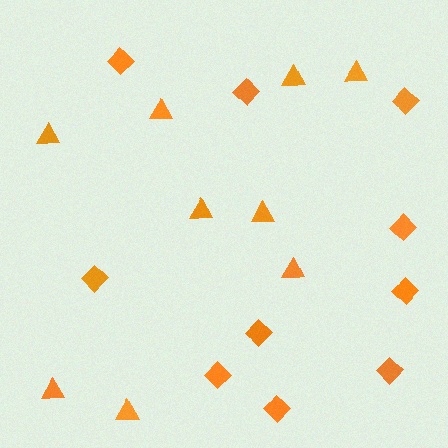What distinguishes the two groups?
There are 2 groups: one group of diamonds (10) and one group of triangles (9).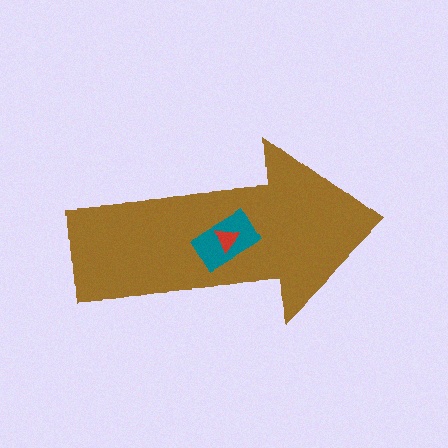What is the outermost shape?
The brown arrow.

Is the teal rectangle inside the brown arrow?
Yes.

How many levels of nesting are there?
3.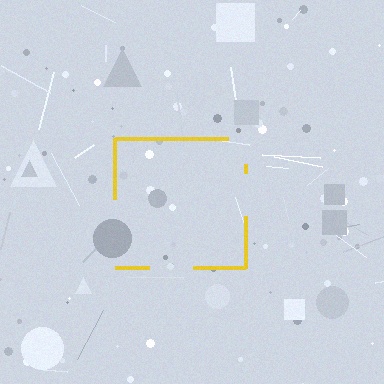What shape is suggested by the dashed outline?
The dashed outline suggests a square.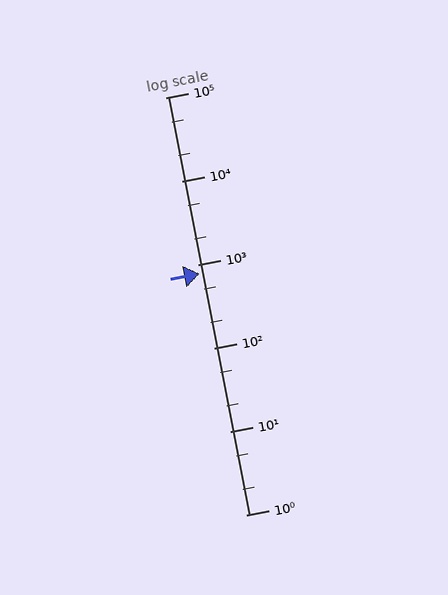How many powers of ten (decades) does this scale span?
The scale spans 5 decades, from 1 to 100000.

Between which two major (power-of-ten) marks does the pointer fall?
The pointer is between 100 and 1000.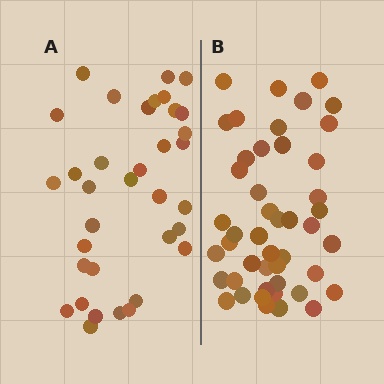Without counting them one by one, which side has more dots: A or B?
Region B (the right region) has more dots.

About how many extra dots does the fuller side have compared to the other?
Region B has roughly 12 or so more dots than region A.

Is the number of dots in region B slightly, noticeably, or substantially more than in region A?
Region B has noticeably more, but not dramatically so. The ratio is roughly 1.3 to 1.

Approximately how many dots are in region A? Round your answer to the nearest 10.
About 40 dots. (The exact count is 35, which rounds to 40.)